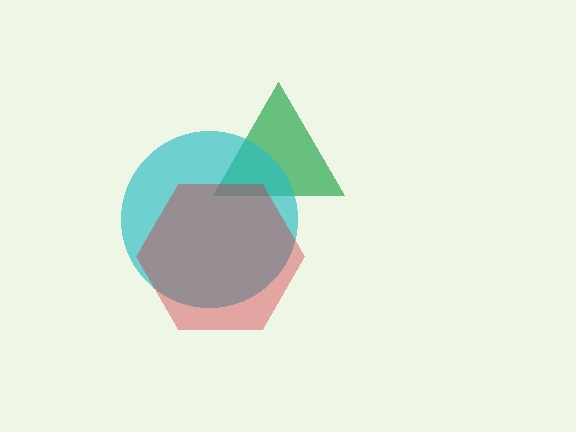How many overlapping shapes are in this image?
There are 3 overlapping shapes in the image.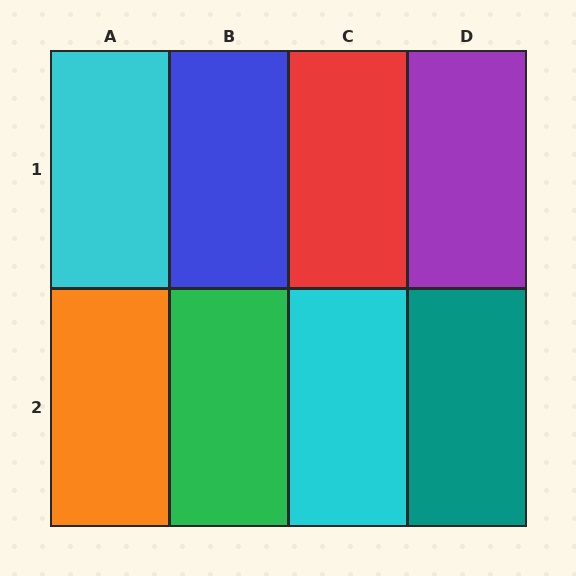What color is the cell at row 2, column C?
Cyan.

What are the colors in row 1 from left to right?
Cyan, blue, red, purple.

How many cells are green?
1 cell is green.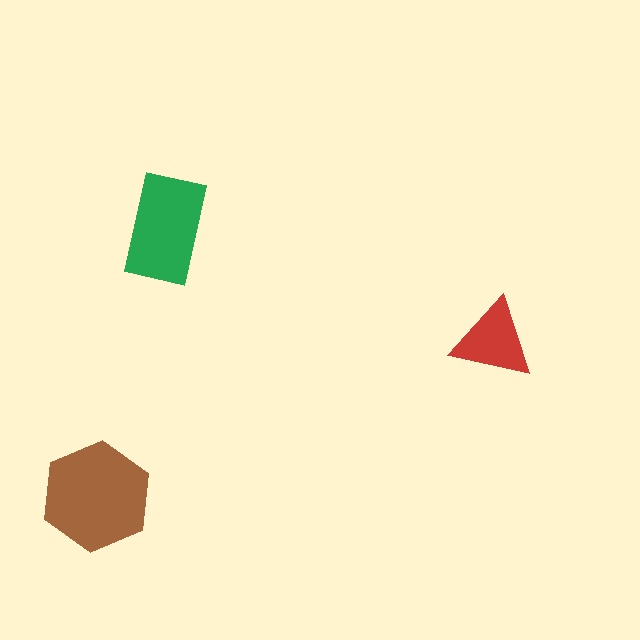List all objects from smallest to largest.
The red triangle, the green rectangle, the brown hexagon.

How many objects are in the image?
There are 3 objects in the image.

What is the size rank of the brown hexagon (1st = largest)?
1st.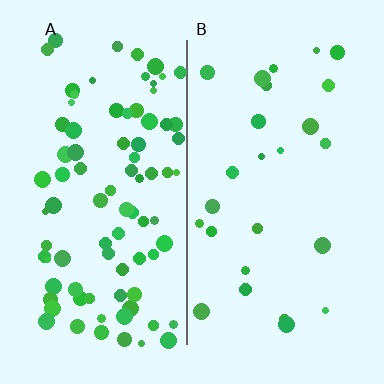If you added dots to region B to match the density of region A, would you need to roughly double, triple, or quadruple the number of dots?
Approximately triple.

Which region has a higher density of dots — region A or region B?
A (the left).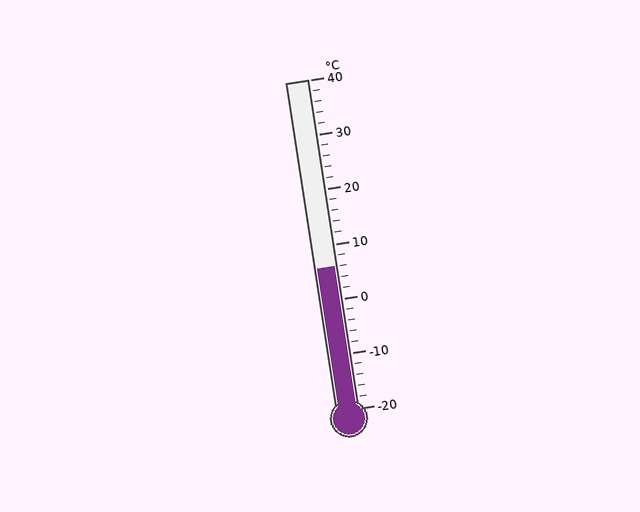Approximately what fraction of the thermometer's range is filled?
The thermometer is filled to approximately 45% of its range.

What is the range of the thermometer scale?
The thermometer scale ranges from -20°C to 40°C.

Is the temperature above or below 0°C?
The temperature is above 0°C.